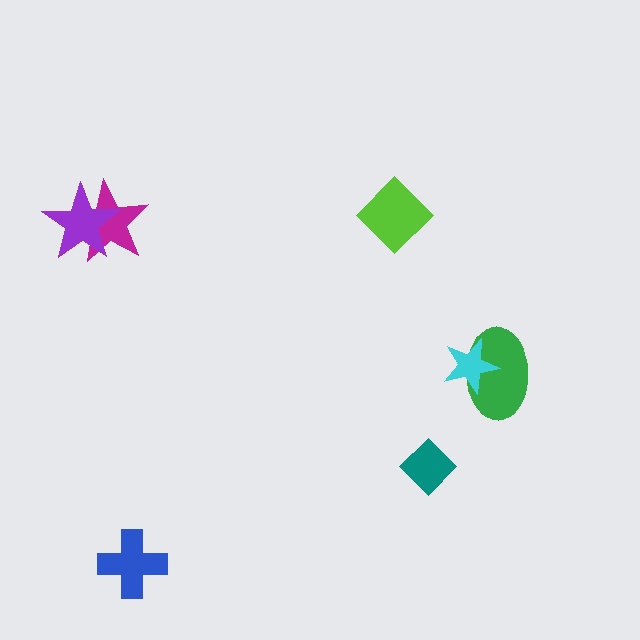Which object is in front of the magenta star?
The purple star is in front of the magenta star.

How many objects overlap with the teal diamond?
0 objects overlap with the teal diamond.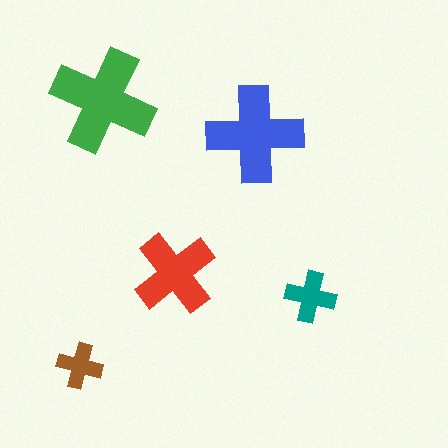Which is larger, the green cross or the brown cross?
The green one.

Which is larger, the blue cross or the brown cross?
The blue one.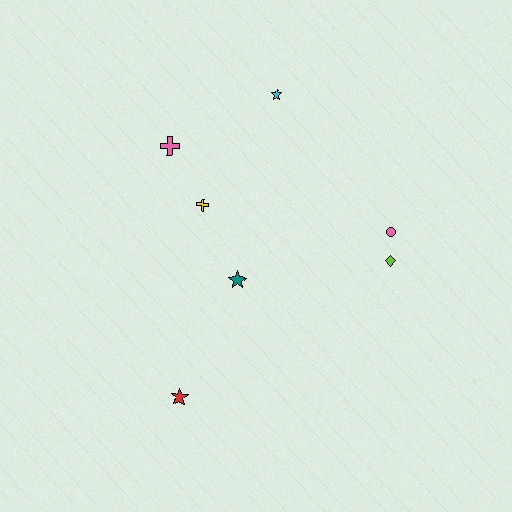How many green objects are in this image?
There are no green objects.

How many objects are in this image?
There are 7 objects.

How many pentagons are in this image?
There are no pentagons.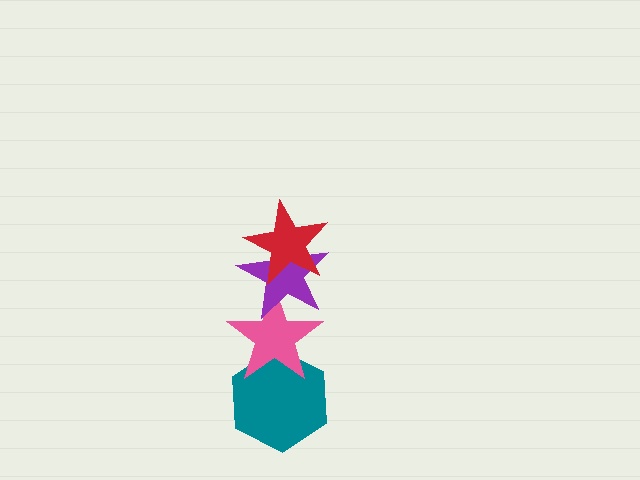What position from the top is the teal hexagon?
The teal hexagon is 4th from the top.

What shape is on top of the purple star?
The red star is on top of the purple star.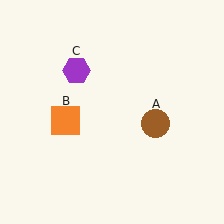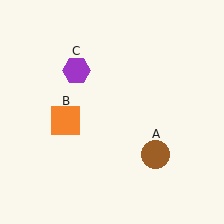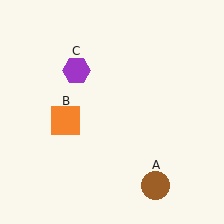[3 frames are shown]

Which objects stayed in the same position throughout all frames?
Orange square (object B) and purple hexagon (object C) remained stationary.